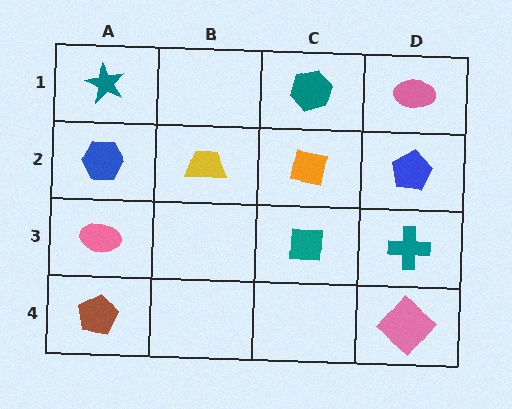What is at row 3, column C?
A teal square.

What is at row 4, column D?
A pink diamond.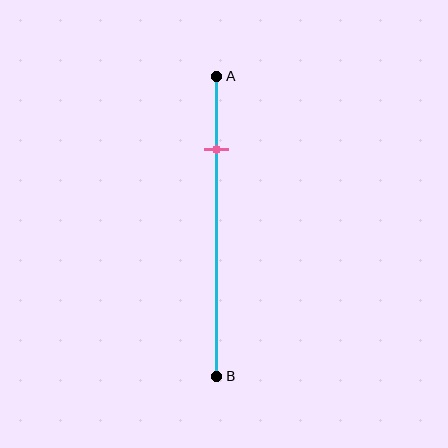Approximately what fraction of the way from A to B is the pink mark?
The pink mark is approximately 25% of the way from A to B.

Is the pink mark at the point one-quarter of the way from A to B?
Yes, the mark is approximately at the one-quarter point.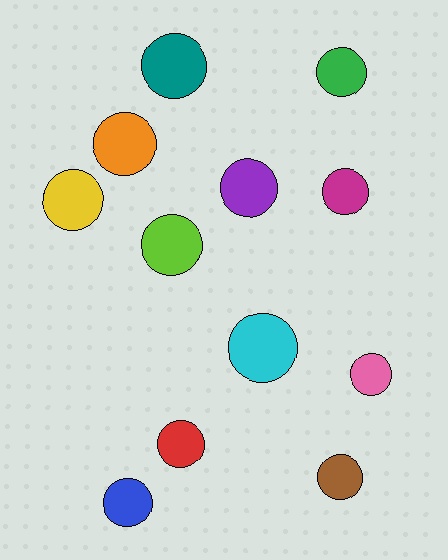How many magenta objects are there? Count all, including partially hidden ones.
There is 1 magenta object.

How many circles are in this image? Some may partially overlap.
There are 12 circles.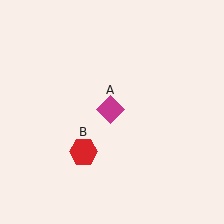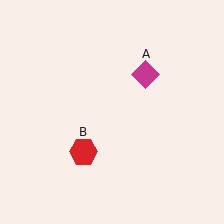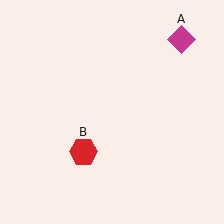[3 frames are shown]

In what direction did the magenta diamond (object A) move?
The magenta diamond (object A) moved up and to the right.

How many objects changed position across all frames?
1 object changed position: magenta diamond (object A).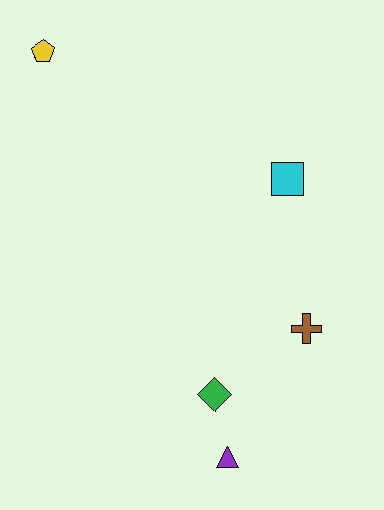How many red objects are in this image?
There are no red objects.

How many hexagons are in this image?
There are no hexagons.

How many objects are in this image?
There are 5 objects.